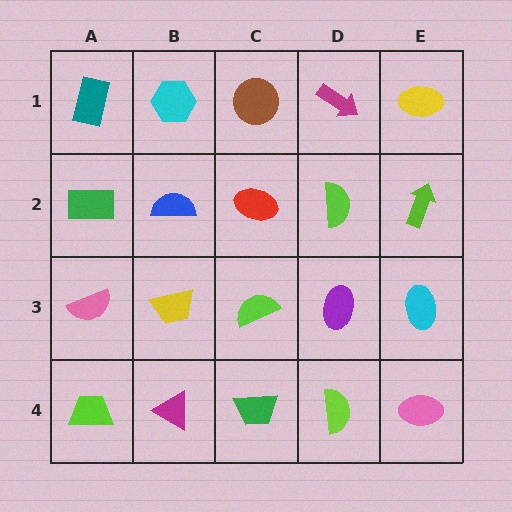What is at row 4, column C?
A green trapezoid.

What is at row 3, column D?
A purple ellipse.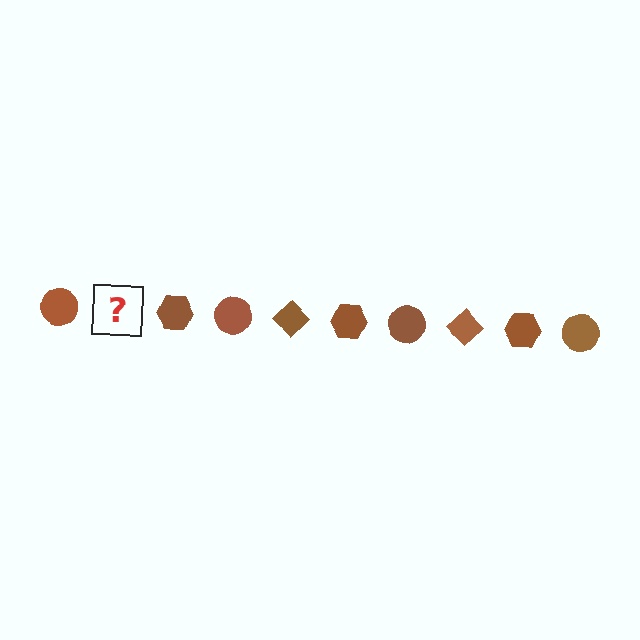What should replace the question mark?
The question mark should be replaced with a brown diamond.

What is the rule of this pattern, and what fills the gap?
The rule is that the pattern cycles through circle, diamond, hexagon shapes in brown. The gap should be filled with a brown diamond.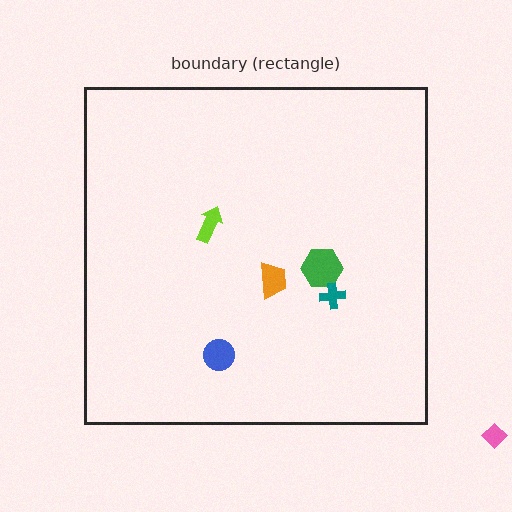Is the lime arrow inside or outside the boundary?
Inside.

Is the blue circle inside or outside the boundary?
Inside.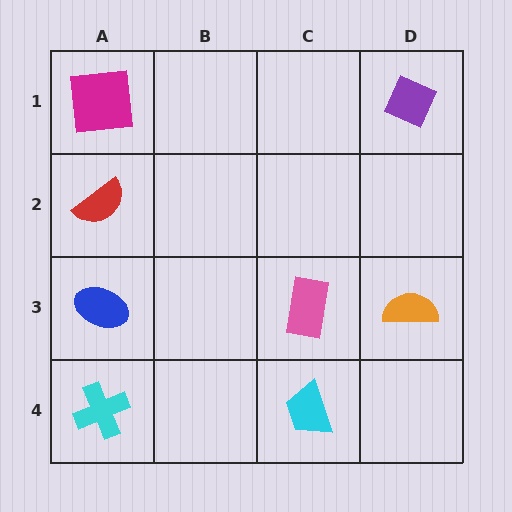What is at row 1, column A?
A magenta square.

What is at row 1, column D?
A purple diamond.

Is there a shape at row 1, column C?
No, that cell is empty.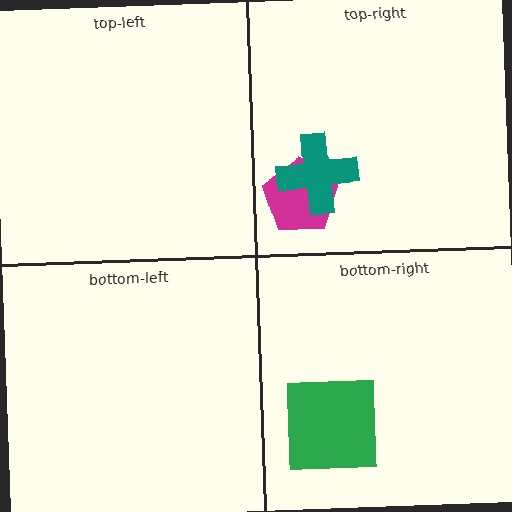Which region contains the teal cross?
The top-right region.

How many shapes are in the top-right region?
2.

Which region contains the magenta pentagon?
The top-right region.